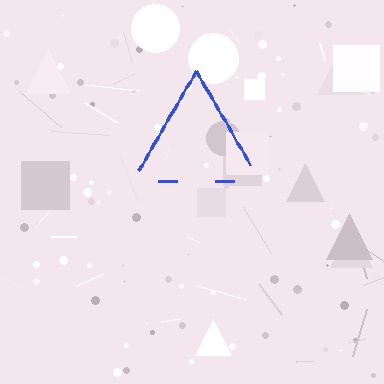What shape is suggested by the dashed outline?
The dashed outline suggests a triangle.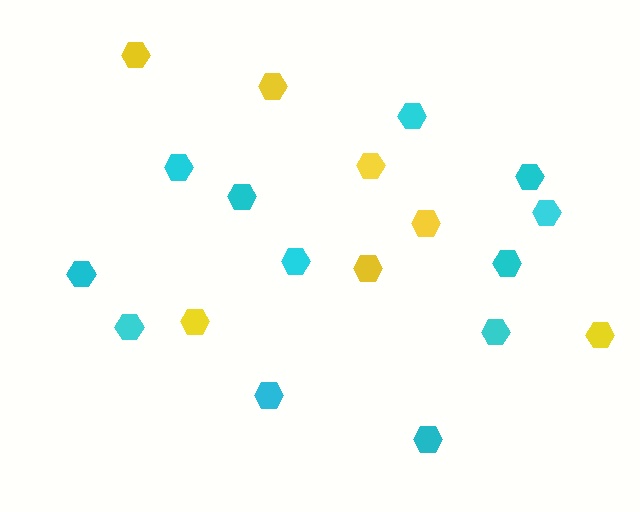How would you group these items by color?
There are 2 groups: one group of yellow hexagons (7) and one group of cyan hexagons (12).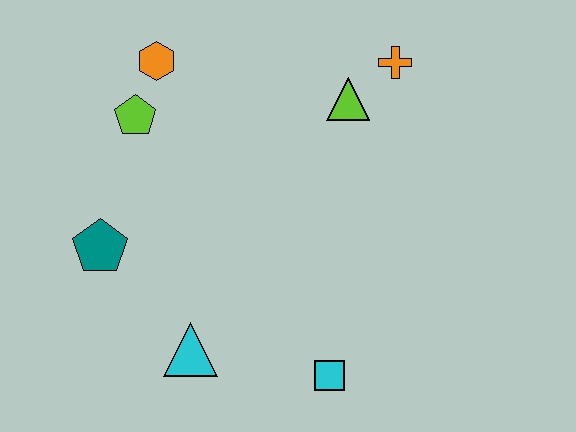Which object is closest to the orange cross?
The lime triangle is closest to the orange cross.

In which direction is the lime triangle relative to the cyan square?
The lime triangle is above the cyan square.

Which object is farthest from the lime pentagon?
The cyan square is farthest from the lime pentagon.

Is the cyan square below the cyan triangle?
Yes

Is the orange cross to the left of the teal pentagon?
No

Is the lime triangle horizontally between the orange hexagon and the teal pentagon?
No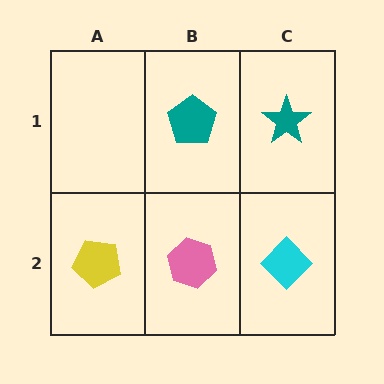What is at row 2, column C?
A cyan diamond.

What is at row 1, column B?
A teal pentagon.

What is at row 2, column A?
A yellow pentagon.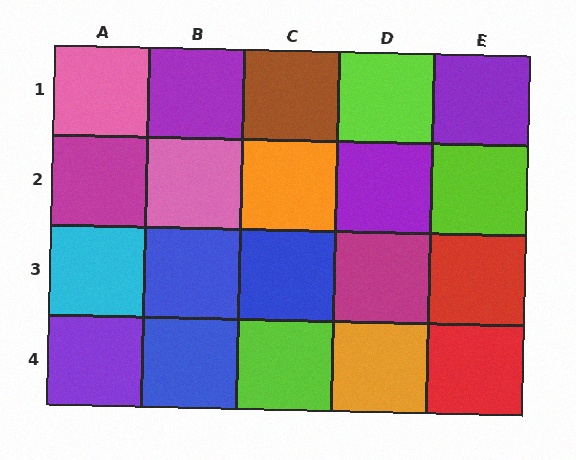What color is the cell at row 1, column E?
Purple.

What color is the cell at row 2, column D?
Purple.